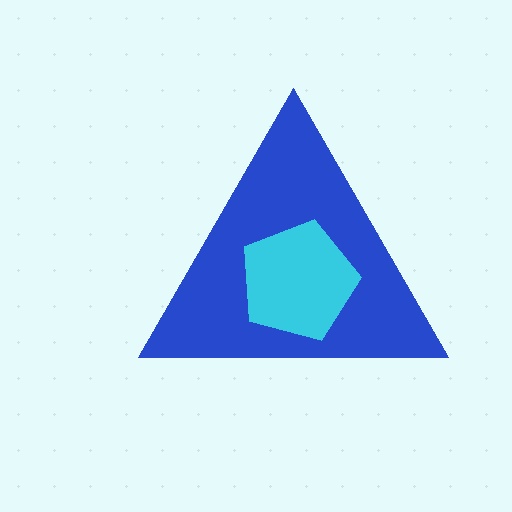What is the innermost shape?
The cyan pentagon.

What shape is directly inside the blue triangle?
The cyan pentagon.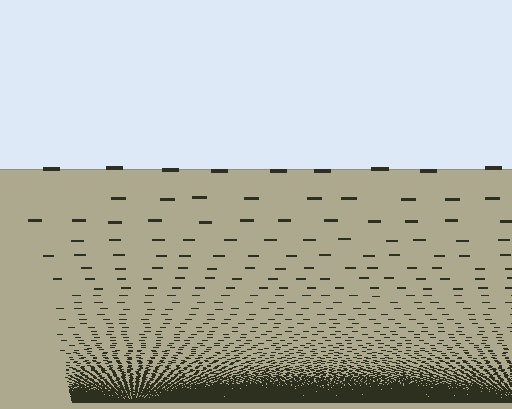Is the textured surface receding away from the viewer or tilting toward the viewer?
The surface appears to tilt toward the viewer. Texture elements get larger and sparser toward the top.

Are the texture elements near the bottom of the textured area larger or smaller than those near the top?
Smaller. The gradient is inverted — elements near the bottom are smaller and denser.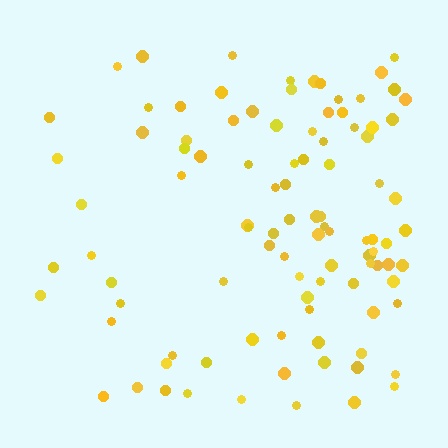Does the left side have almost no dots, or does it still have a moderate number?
Still a moderate number, just noticeably fewer than the right.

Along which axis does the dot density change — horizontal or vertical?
Horizontal.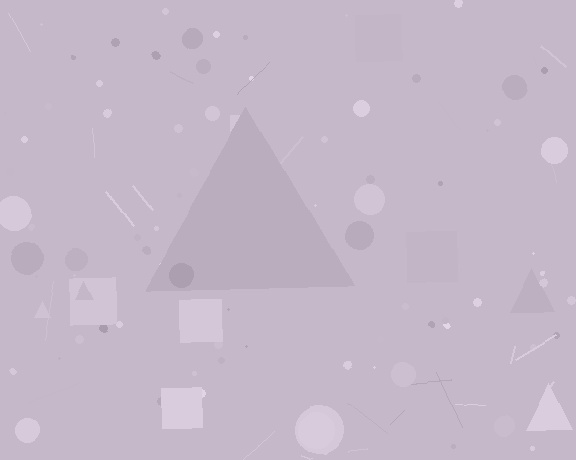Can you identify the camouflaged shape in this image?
The camouflaged shape is a triangle.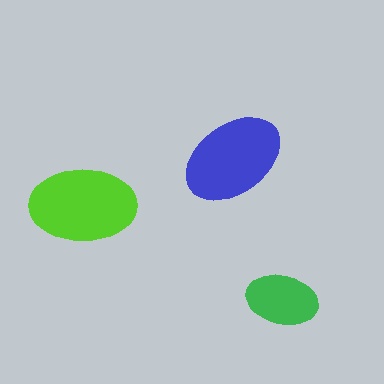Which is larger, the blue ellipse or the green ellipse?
The blue one.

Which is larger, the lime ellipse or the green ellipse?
The lime one.